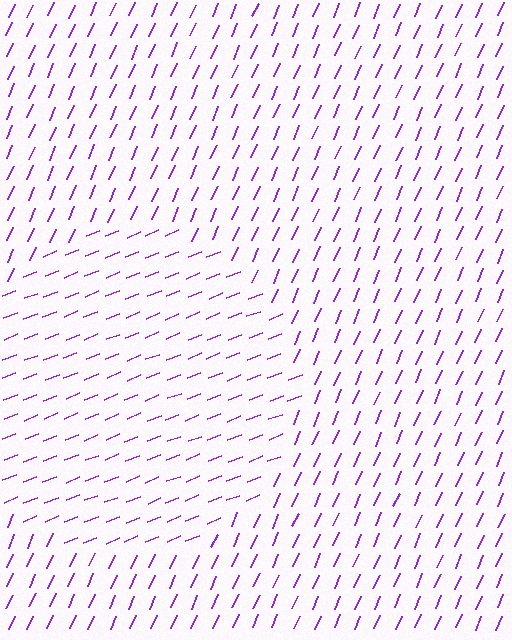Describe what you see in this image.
The image is filled with small purple line segments. A circle region in the image has lines oriented differently from the surrounding lines, creating a visible texture boundary.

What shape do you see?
I see a circle.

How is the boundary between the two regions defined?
The boundary is defined purely by a change in line orientation (approximately 45 degrees difference). All lines are the same color and thickness.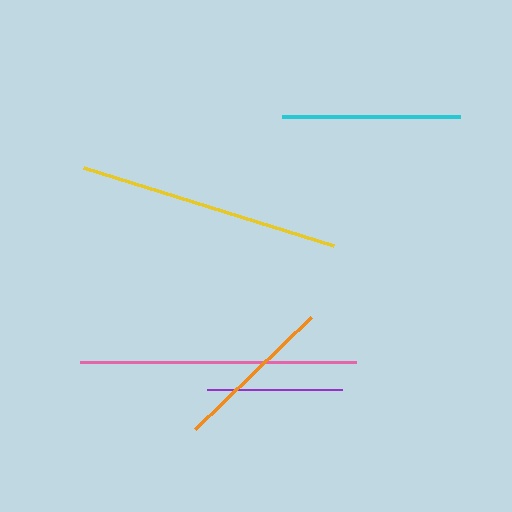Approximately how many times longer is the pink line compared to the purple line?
The pink line is approximately 2.1 times the length of the purple line.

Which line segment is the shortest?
The purple line is the shortest at approximately 134 pixels.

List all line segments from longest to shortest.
From longest to shortest: pink, yellow, cyan, orange, purple.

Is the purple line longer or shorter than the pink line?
The pink line is longer than the purple line.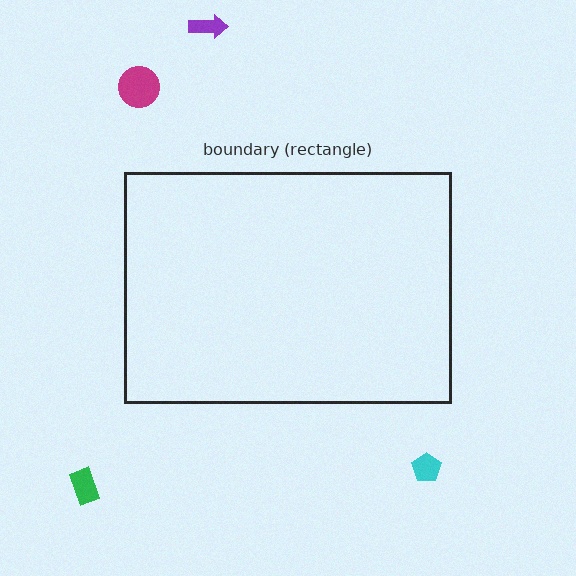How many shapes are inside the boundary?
0 inside, 4 outside.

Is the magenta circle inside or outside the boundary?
Outside.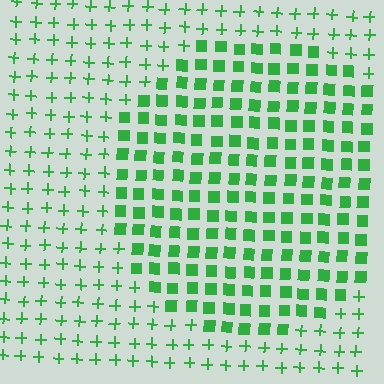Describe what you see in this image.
The image is filled with small green elements arranged in a uniform grid. A circle-shaped region contains squares, while the surrounding area contains plus signs. The boundary is defined purely by the change in element shape.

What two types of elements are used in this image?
The image uses squares inside the circle region and plus signs outside it.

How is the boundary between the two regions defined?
The boundary is defined by a change in element shape: squares inside vs. plus signs outside. All elements share the same color and spacing.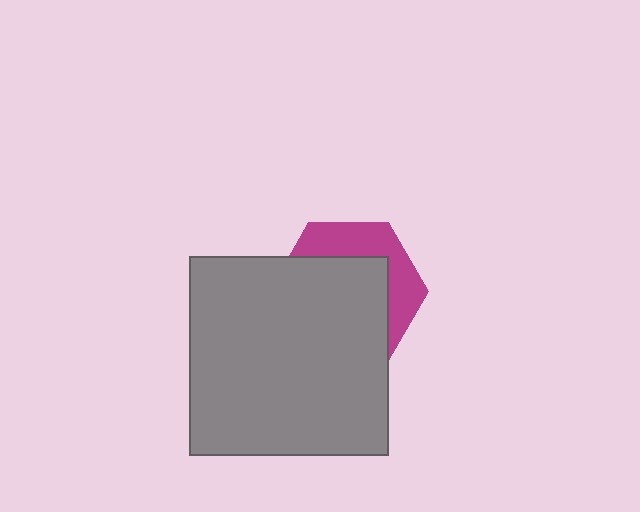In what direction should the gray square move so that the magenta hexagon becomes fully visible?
The gray square should move toward the lower-left. That is the shortest direction to clear the overlap and leave the magenta hexagon fully visible.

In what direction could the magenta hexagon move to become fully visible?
The magenta hexagon could move toward the upper-right. That would shift it out from behind the gray square entirely.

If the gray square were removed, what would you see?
You would see the complete magenta hexagon.